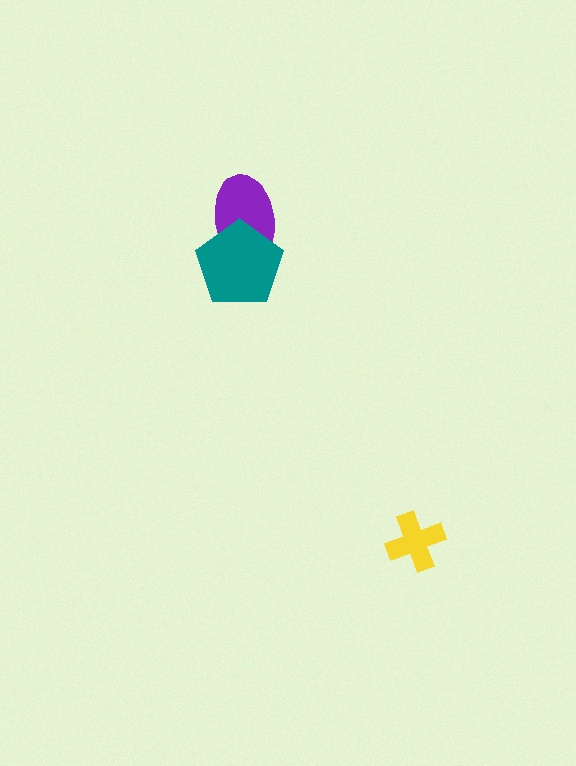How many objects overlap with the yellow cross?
0 objects overlap with the yellow cross.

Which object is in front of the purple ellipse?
The teal pentagon is in front of the purple ellipse.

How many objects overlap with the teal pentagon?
1 object overlaps with the teal pentagon.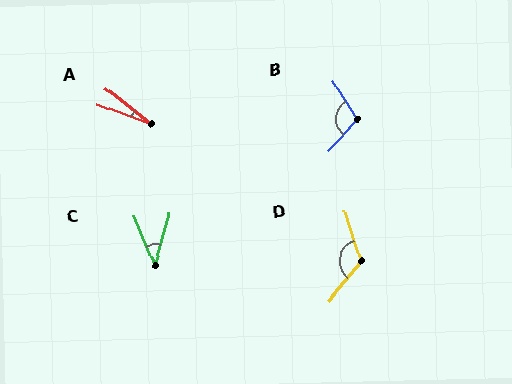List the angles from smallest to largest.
A (18°), C (39°), B (104°), D (123°).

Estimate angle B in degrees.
Approximately 104 degrees.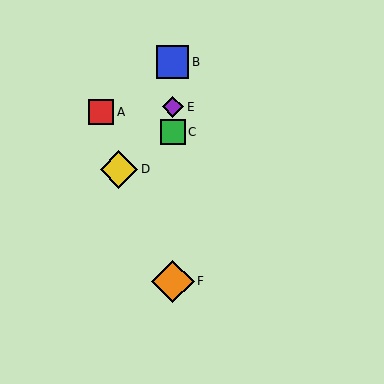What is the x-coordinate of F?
Object F is at x≈173.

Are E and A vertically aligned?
No, E is at x≈173 and A is at x≈101.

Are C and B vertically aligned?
Yes, both are at x≈173.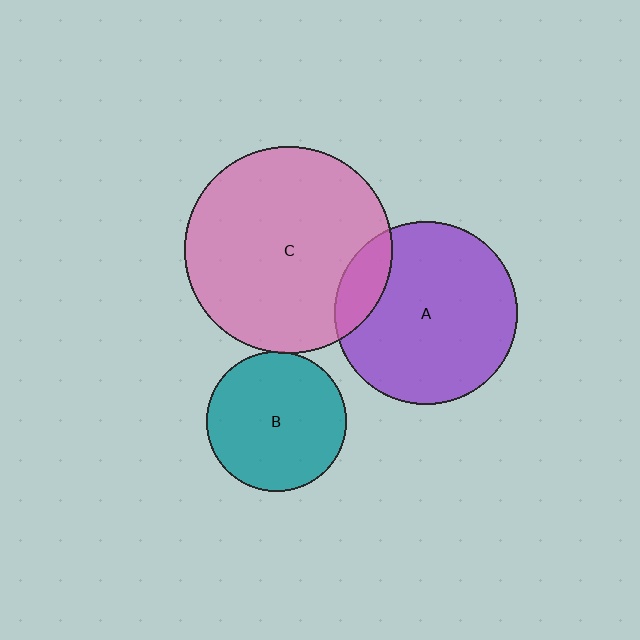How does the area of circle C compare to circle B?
Approximately 2.2 times.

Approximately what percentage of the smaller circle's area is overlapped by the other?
Approximately 5%.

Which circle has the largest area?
Circle C (pink).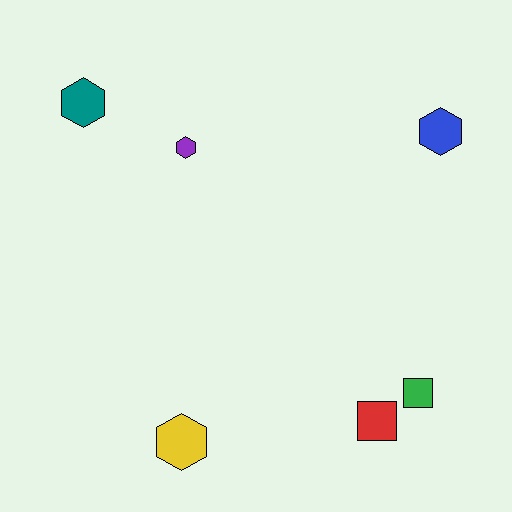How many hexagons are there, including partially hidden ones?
There are 4 hexagons.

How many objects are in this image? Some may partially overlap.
There are 6 objects.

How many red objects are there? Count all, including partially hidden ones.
There is 1 red object.